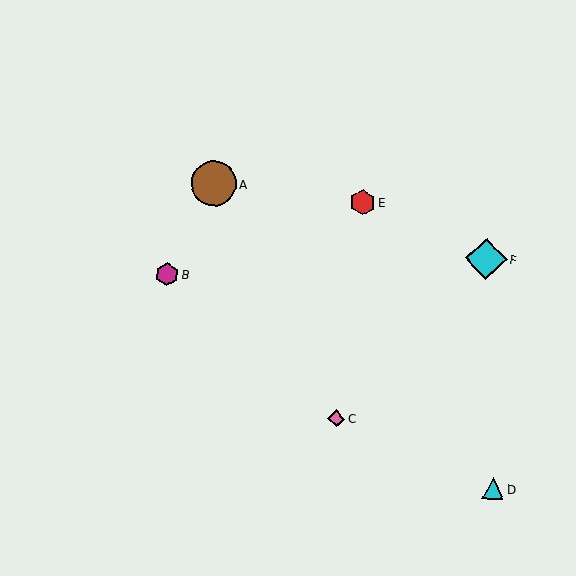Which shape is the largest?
The brown circle (labeled A) is the largest.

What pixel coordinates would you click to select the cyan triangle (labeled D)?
Click at (493, 488) to select the cyan triangle D.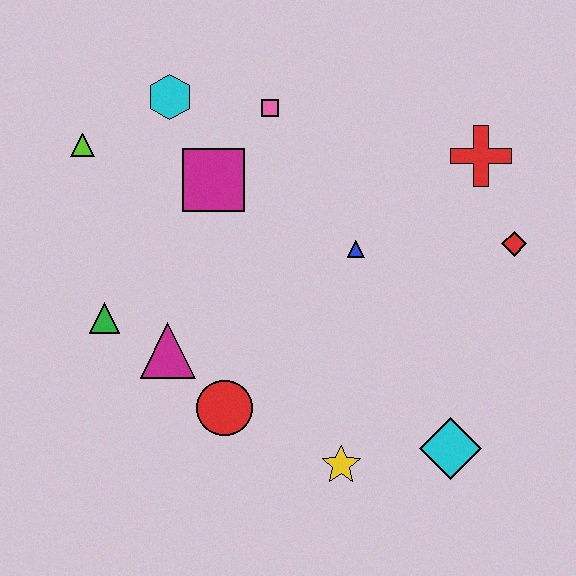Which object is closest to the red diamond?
The red cross is closest to the red diamond.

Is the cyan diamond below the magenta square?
Yes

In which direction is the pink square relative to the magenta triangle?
The pink square is above the magenta triangle.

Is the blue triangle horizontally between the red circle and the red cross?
Yes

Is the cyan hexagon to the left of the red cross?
Yes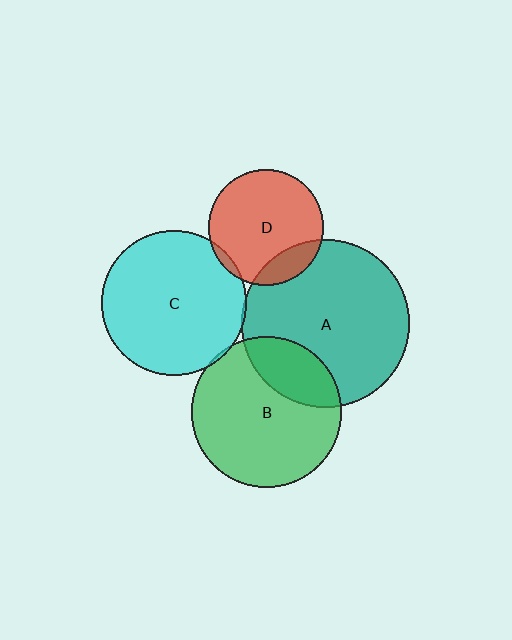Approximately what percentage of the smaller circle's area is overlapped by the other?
Approximately 5%.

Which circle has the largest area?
Circle A (teal).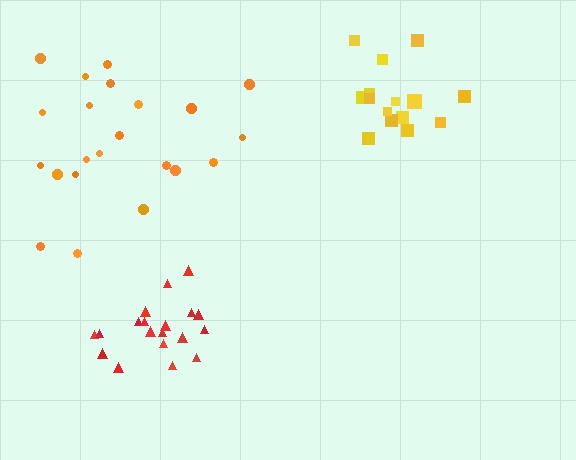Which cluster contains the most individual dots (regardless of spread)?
Orange (22).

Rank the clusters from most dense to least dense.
red, yellow, orange.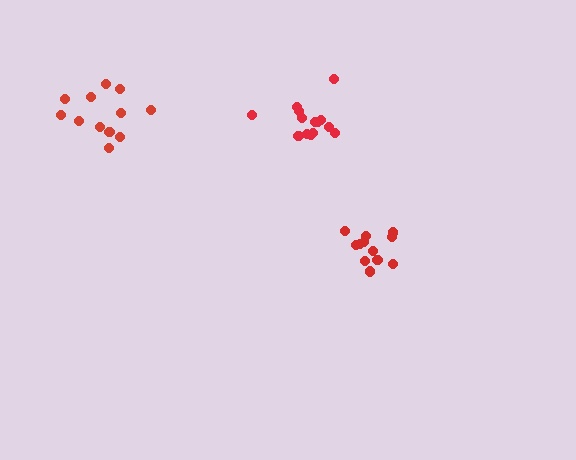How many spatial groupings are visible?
There are 3 spatial groupings.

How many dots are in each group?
Group 1: 12 dots, Group 2: 13 dots, Group 3: 14 dots (39 total).